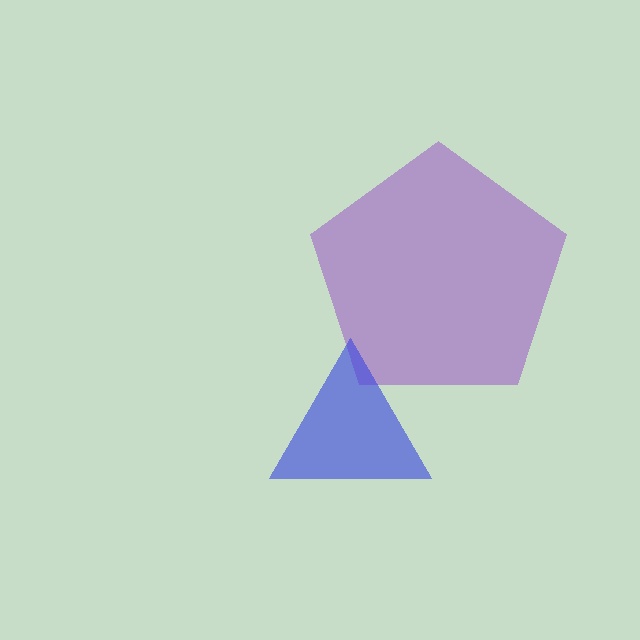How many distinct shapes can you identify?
There are 2 distinct shapes: a purple pentagon, a blue triangle.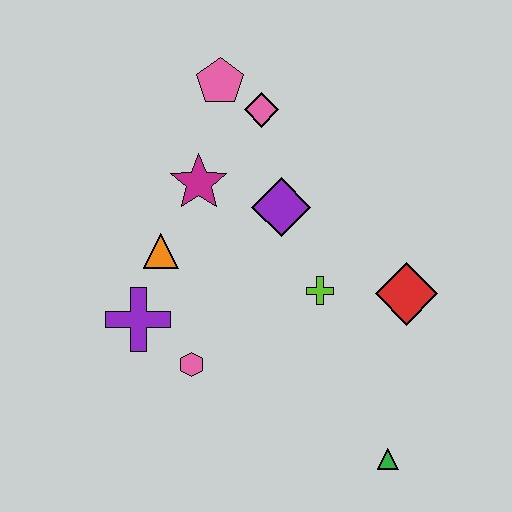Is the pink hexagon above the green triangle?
Yes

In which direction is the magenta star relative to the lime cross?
The magenta star is to the left of the lime cross.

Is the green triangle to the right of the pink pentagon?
Yes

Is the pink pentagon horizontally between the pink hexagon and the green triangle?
Yes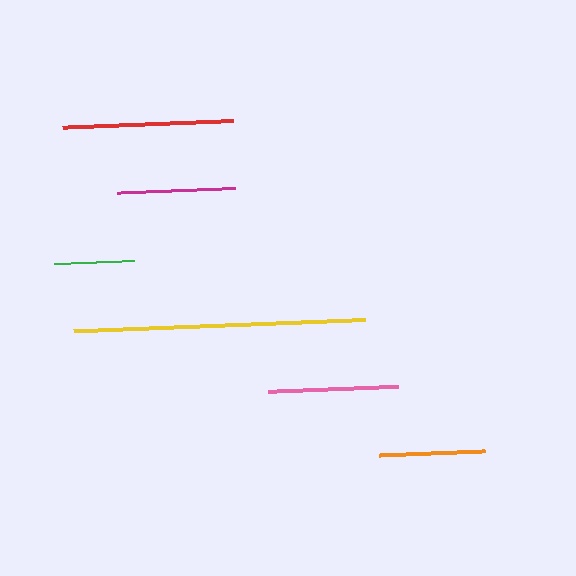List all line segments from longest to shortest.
From longest to shortest: yellow, red, pink, magenta, orange, green.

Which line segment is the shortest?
The green line is the shortest at approximately 80 pixels.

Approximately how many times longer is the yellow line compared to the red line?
The yellow line is approximately 1.7 times the length of the red line.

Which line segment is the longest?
The yellow line is the longest at approximately 292 pixels.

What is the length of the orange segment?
The orange segment is approximately 106 pixels long.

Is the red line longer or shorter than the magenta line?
The red line is longer than the magenta line.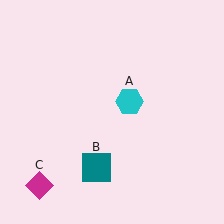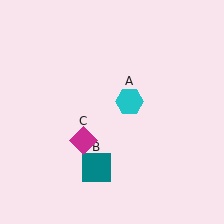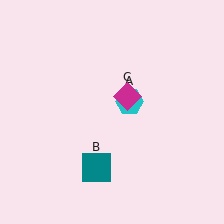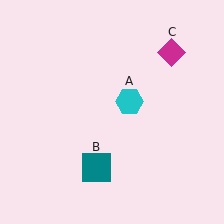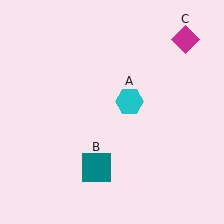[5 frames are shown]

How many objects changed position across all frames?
1 object changed position: magenta diamond (object C).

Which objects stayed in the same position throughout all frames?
Cyan hexagon (object A) and teal square (object B) remained stationary.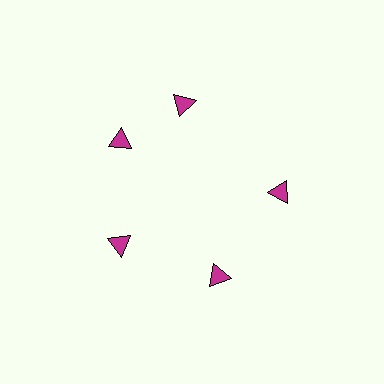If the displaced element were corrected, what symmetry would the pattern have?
It would have 5-fold rotational symmetry — the pattern would map onto itself every 72 degrees.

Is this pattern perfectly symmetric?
No. The 5 magenta triangles are arranged in a ring, but one element near the 1 o'clock position is rotated out of alignment along the ring, breaking the 5-fold rotational symmetry.